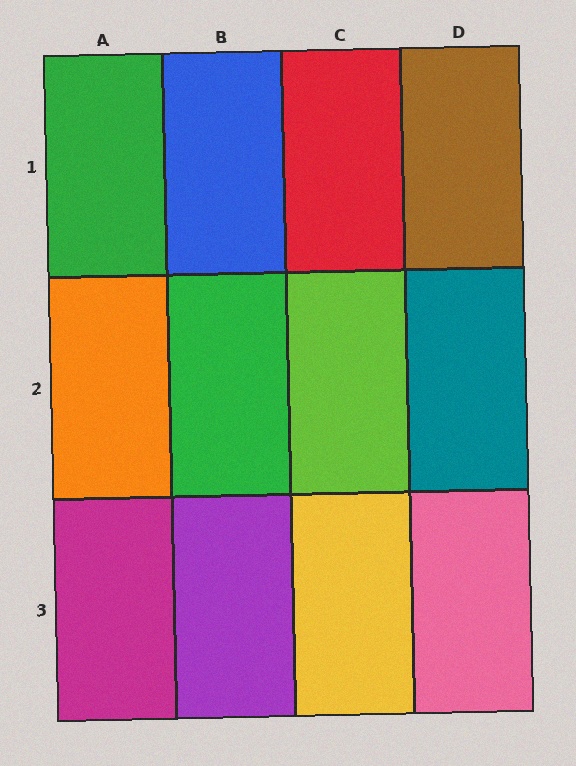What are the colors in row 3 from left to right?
Magenta, purple, yellow, pink.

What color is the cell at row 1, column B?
Blue.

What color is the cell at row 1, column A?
Green.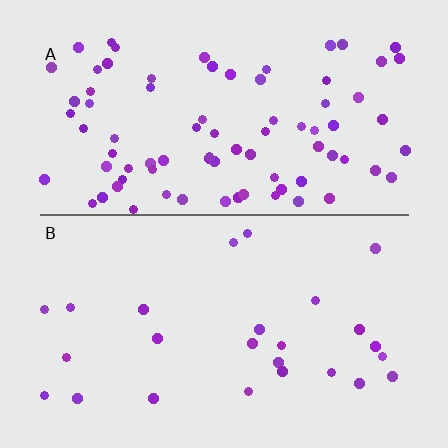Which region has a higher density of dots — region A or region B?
A (the top).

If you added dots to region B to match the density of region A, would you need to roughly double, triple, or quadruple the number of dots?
Approximately triple.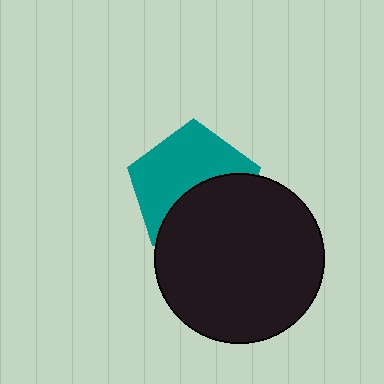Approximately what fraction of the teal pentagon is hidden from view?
Roughly 44% of the teal pentagon is hidden behind the black circle.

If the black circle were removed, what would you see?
You would see the complete teal pentagon.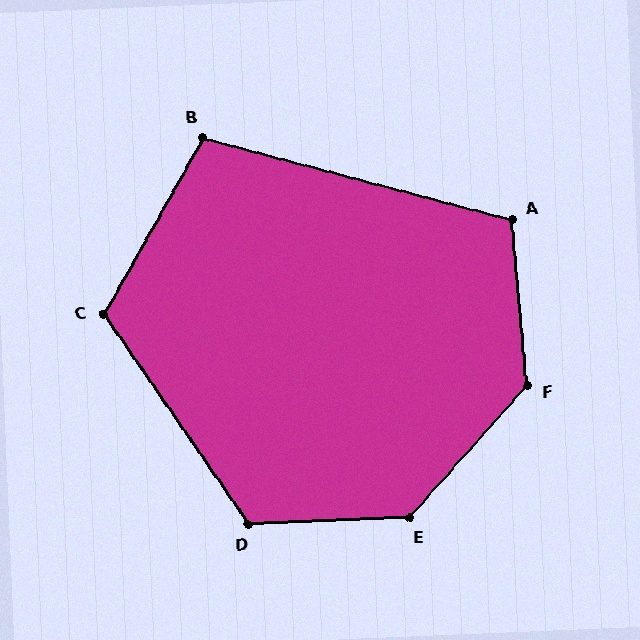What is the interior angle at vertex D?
Approximately 122 degrees (obtuse).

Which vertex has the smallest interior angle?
B, at approximately 105 degrees.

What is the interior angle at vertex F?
Approximately 133 degrees (obtuse).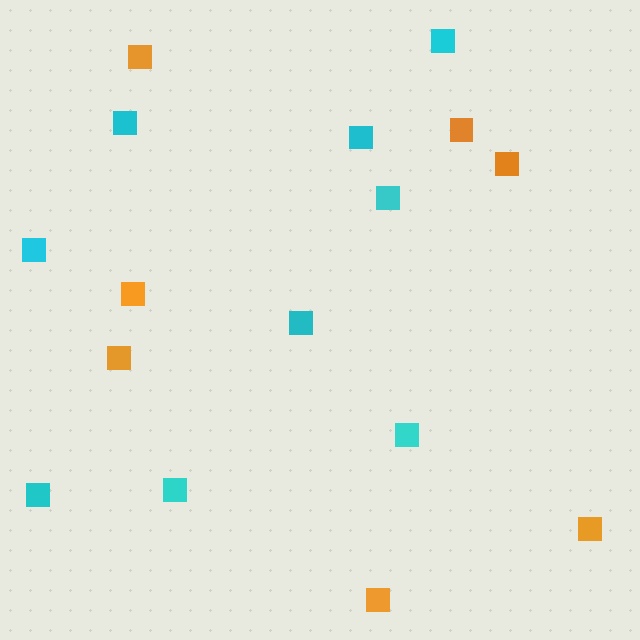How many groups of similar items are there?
There are 2 groups: one group of orange squares (7) and one group of cyan squares (9).